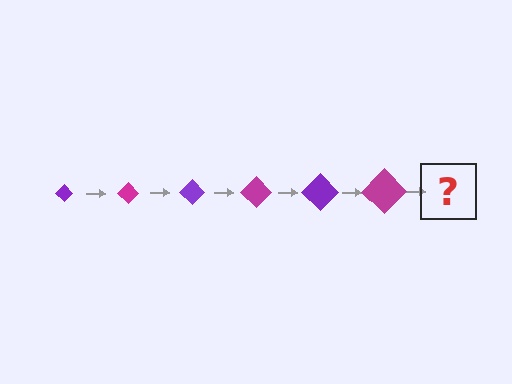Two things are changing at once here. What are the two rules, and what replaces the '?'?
The two rules are that the diamond grows larger each step and the color cycles through purple and magenta. The '?' should be a purple diamond, larger than the previous one.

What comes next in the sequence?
The next element should be a purple diamond, larger than the previous one.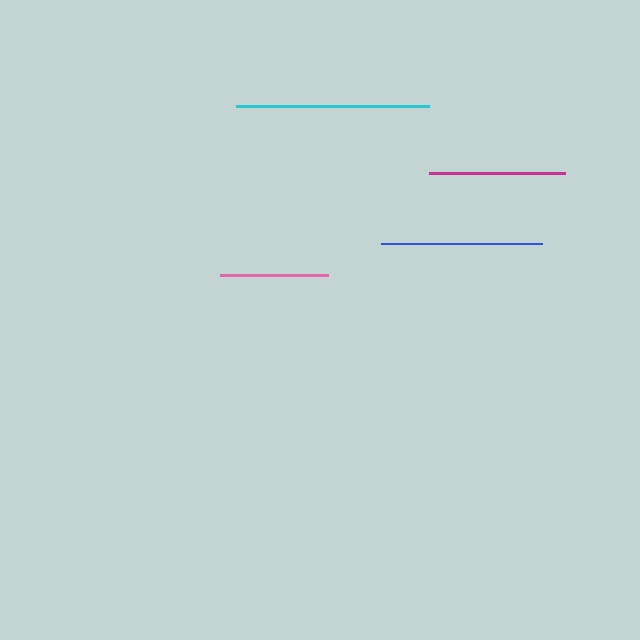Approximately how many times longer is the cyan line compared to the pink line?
The cyan line is approximately 1.8 times the length of the pink line.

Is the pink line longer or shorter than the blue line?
The blue line is longer than the pink line.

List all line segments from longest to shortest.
From longest to shortest: cyan, blue, magenta, pink.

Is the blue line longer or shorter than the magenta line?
The blue line is longer than the magenta line.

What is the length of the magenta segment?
The magenta segment is approximately 136 pixels long.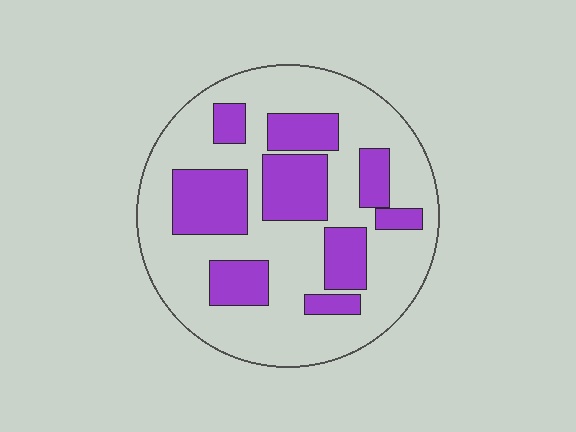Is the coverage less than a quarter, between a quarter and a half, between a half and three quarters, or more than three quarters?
Between a quarter and a half.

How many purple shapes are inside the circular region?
9.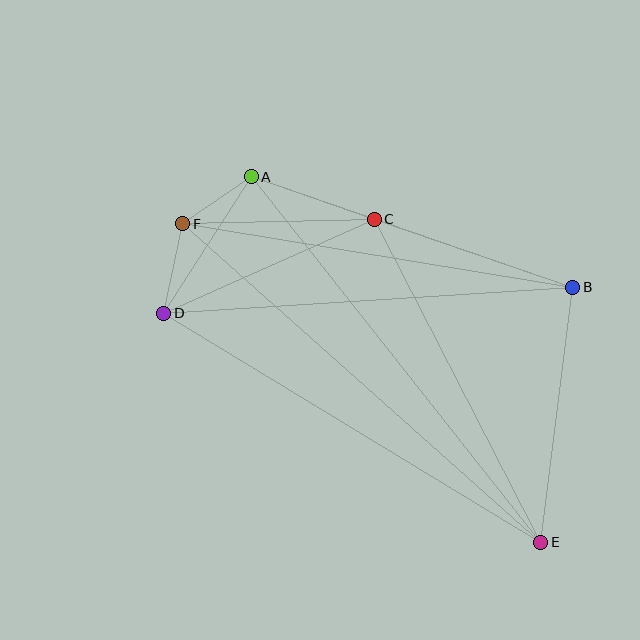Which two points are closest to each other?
Points A and F are closest to each other.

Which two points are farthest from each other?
Points E and F are farthest from each other.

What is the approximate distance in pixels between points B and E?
The distance between B and E is approximately 257 pixels.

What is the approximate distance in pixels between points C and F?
The distance between C and F is approximately 192 pixels.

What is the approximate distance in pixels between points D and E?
The distance between D and E is approximately 441 pixels.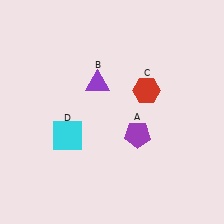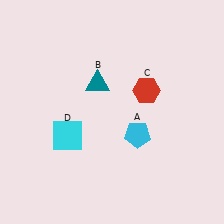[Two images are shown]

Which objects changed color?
A changed from purple to cyan. B changed from purple to teal.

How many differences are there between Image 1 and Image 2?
There are 2 differences between the two images.